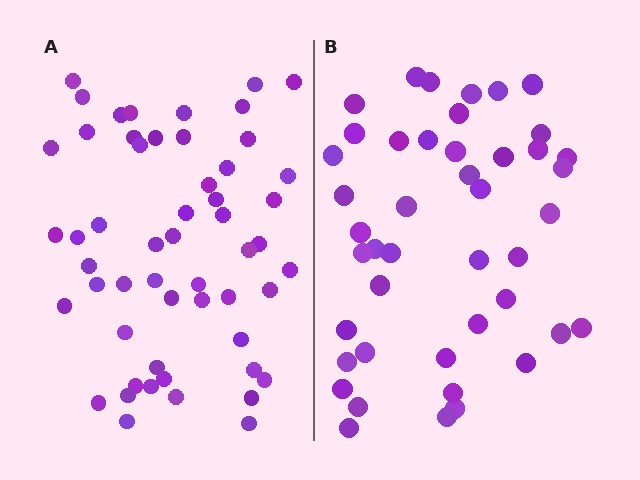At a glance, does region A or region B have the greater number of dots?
Region A (the left region) has more dots.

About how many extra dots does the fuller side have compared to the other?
Region A has roughly 10 or so more dots than region B.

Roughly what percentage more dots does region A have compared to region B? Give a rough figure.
About 25% more.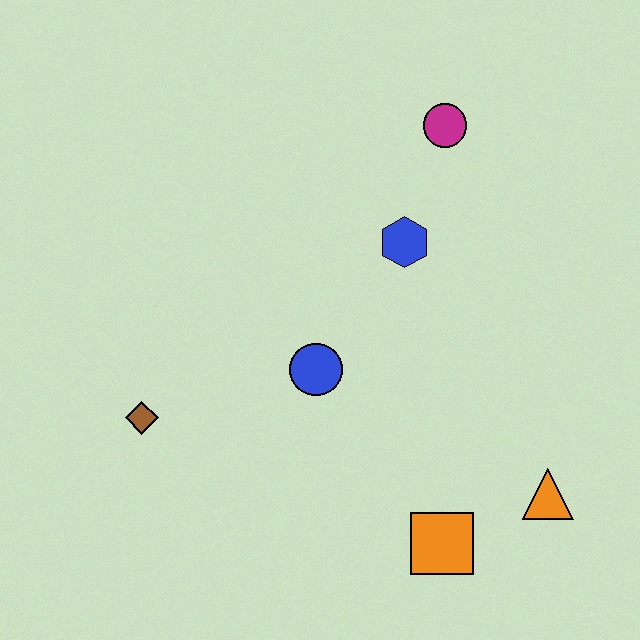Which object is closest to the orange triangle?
The orange square is closest to the orange triangle.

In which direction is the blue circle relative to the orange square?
The blue circle is above the orange square.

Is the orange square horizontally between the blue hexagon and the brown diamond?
No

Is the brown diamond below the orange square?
No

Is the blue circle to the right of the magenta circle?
No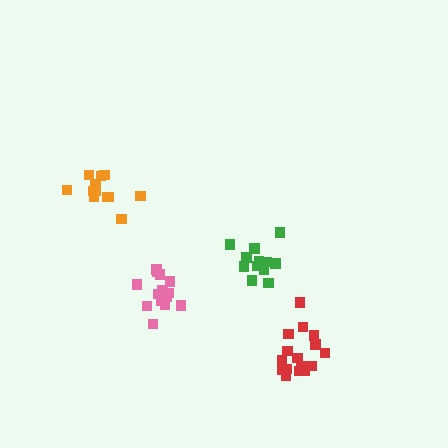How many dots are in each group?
Group 1: 16 dots, Group 2: 14 dots, Group 3: 12 dots, Group 4: 12 dots (54 total).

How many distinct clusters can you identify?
There are 4 distinct clusters.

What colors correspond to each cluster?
The clusters are colored: red, pink, orange, green.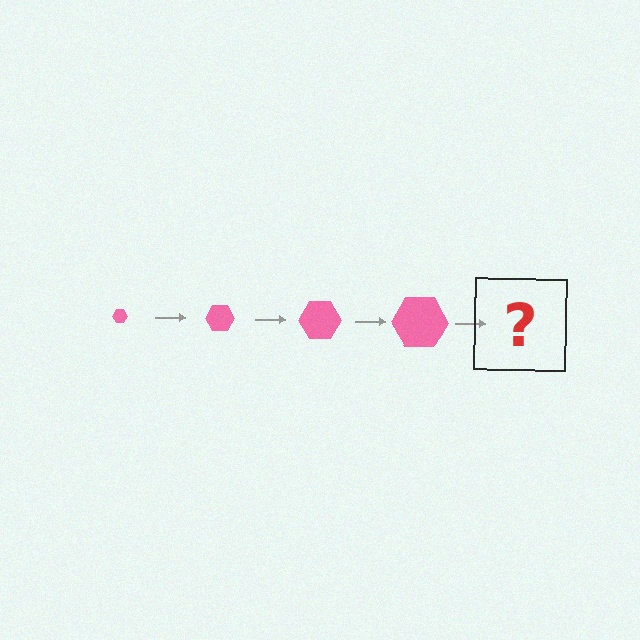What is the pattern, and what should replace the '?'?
The pattern is that the hexagon gets progressively larger each step. The '?' should be a pink hexagon, larger than the previous one.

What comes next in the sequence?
The next element should be a pink hexagon, larger than the previous one.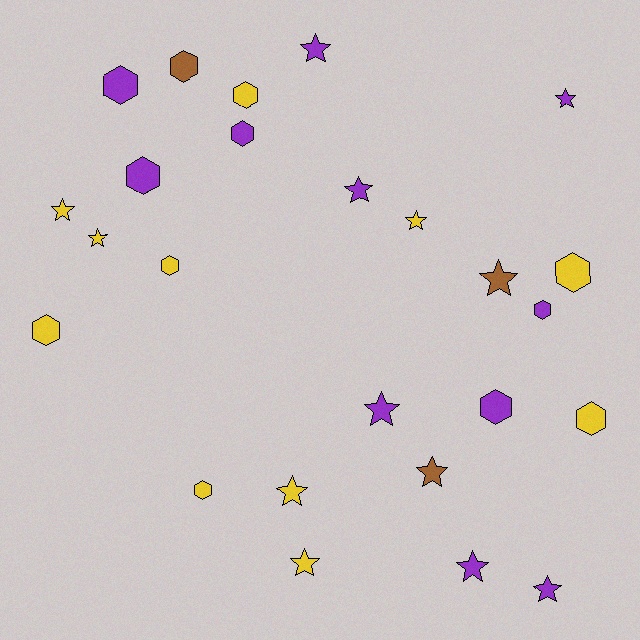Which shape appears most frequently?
Star, with 13 objects.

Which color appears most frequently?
Yellow, with 11 objects.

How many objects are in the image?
There are 25 objects.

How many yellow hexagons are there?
There are 6 yellow hexagons.